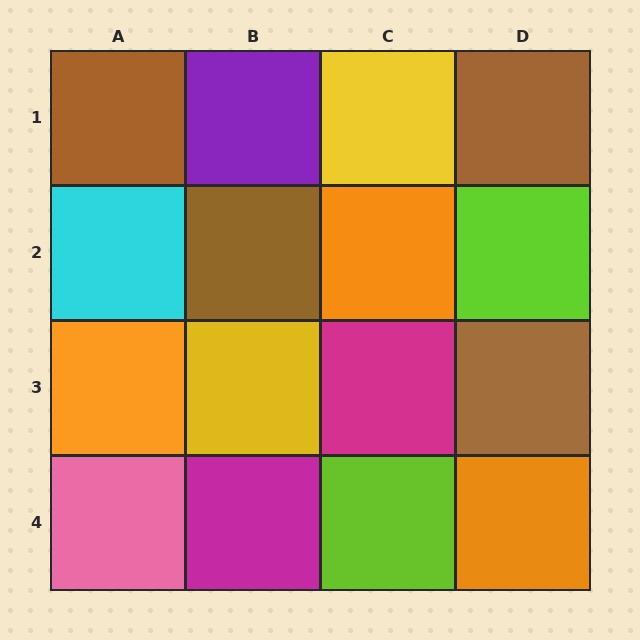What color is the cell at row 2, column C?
Orange.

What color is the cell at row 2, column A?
Cyan.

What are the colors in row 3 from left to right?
Orange, yellow, magenta, brown.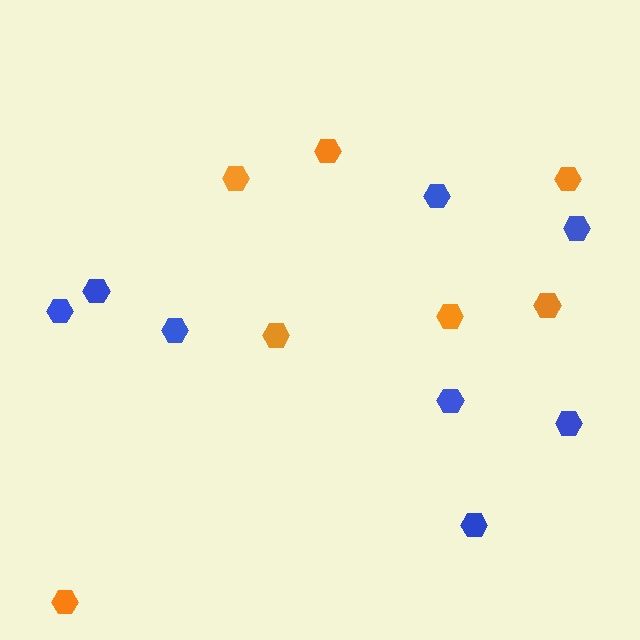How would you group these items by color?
There are 2 groups: one group of blue hexagons (8) and one group of orange hexagons (7).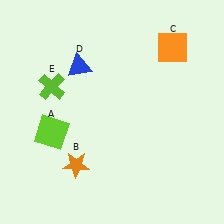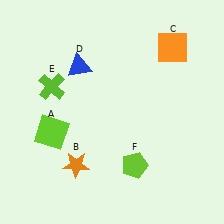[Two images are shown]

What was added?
A lime pentagon (F) was added in Image 2.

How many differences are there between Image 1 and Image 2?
There is 1 difference between the two images.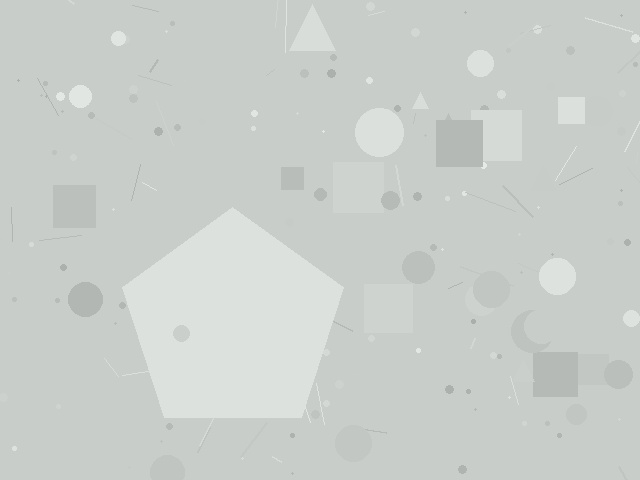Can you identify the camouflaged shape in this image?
The camouflaged shape is a pentagon.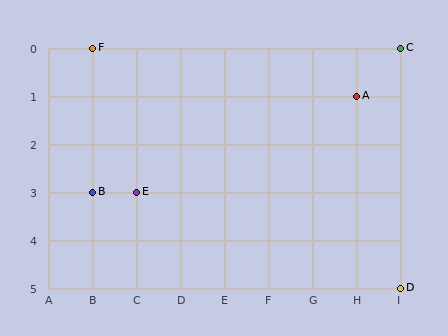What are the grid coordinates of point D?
Point D is at grid coordinates (I, 5).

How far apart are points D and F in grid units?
Points D and F are 7 columns and 5 rows apart (about 8.6 grid units diagonally).